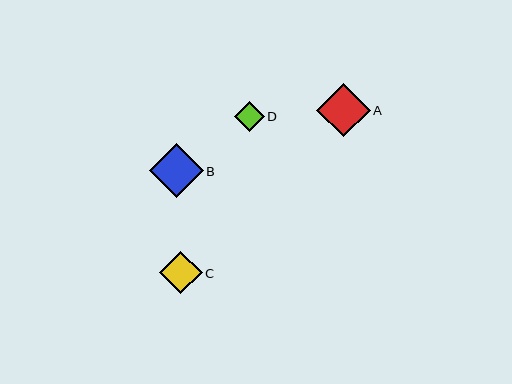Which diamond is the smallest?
Diamond D is the smallest with a size of approximately 30 pixels.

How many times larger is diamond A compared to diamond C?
Diamond A is approximately 1.3 times the size of diamond C.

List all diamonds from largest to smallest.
From largest to smallest: A, B, C, D.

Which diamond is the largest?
Diamond A is the largest with a size of approximately 54 pixels.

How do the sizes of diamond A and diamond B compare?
Diamond A and diamond B are approximately the same size.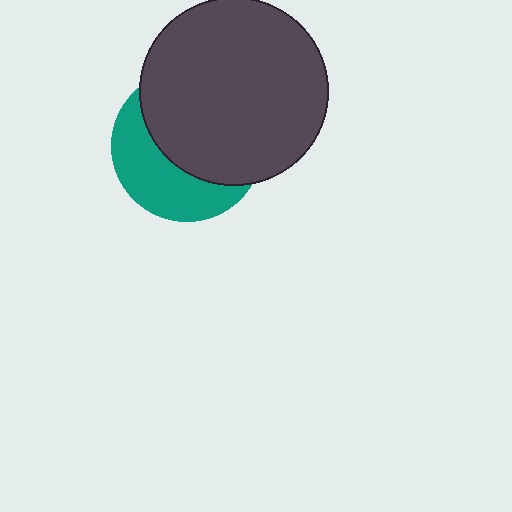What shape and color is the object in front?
The object in front is a dark gray circle.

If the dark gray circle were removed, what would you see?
You would see the complete teal circle.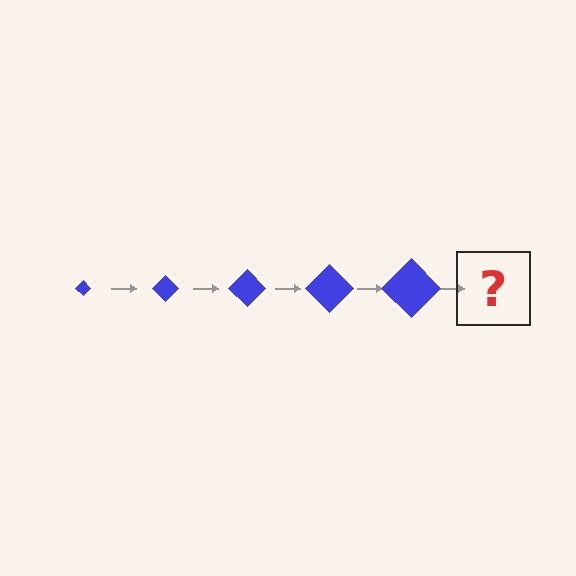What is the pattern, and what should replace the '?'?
The pattern is that the diamond gets progressively larger each step. The '?' should be a blue diamond, larger than the previous one.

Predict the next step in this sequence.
The next step is a blue diamond, larger than the previous one.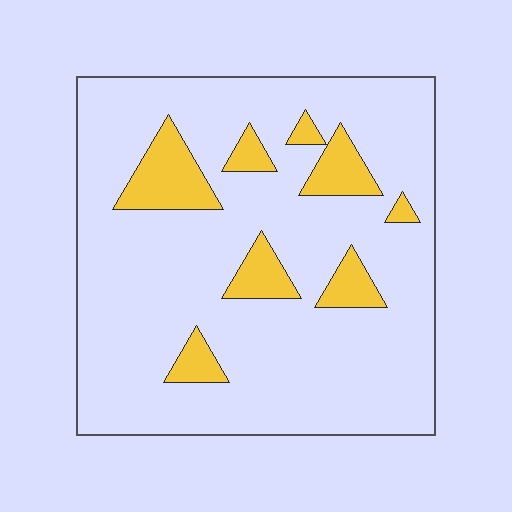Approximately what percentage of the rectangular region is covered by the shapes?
Approximately 15%.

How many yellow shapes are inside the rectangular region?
8.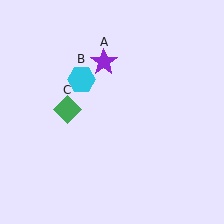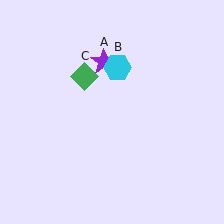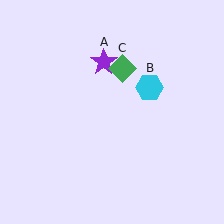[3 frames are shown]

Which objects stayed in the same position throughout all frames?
Purple star (object A) remained stationary.